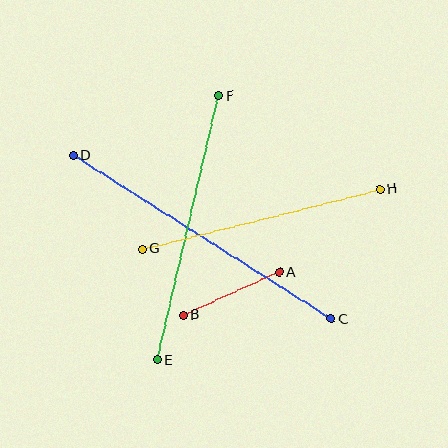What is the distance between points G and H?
The distance is approximately 245 pixels.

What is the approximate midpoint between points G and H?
The midpoint is at approximately (261, 219) pixels.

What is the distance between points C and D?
The distance is approximately 306 pixels.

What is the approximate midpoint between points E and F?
The midpoint is at approximately (188, 228) pixels.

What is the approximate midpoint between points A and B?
The midpoint is at approximately (231, 294) pixels.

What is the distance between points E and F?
The distance is approximately 271 pixels.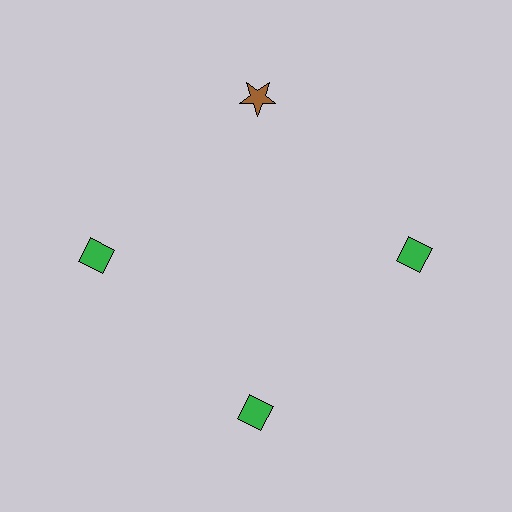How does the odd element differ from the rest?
It differs in both color (brown instead of green) and shape (star instead of diamond).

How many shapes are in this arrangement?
There are 4 shapes arranged in a ring pattern.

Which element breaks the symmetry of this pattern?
The brown star at roughly the 12 o'clock position breaks the symmetry. All other shapes are green diamonds.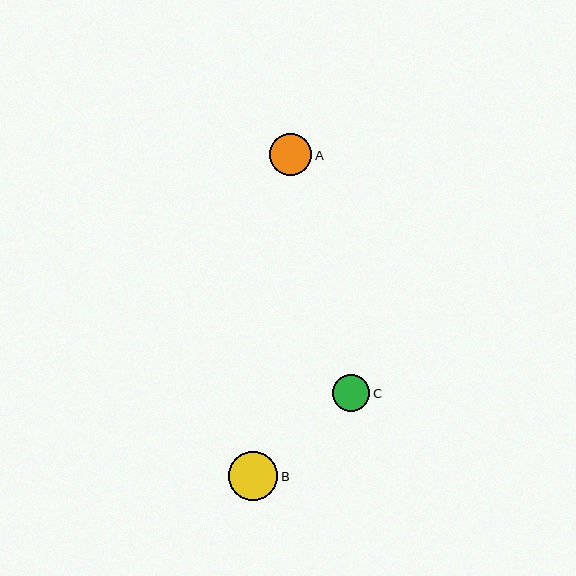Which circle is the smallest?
Circle C is the smallest with a size of approximately 37 pixels.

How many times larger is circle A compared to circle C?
Circle A is approximately 1.1 times the size of circle C.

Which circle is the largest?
Circle B is the largest with a size of approximately 50 pixels.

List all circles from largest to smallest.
From largest to smallest: B, A, C.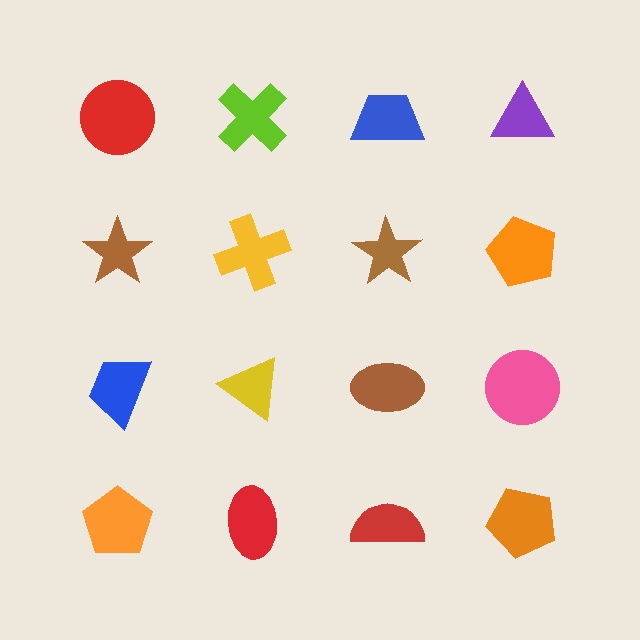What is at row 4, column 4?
An orange pentagon.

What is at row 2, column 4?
An orange pentagon.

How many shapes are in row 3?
4 shapes.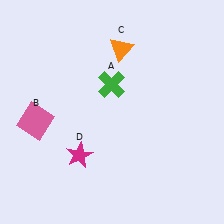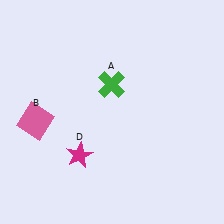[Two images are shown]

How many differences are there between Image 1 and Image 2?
There is 1 difference between the two images.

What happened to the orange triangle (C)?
The orange triangle (C) was removed in Image 2. It was in the top-right area of Image 1.